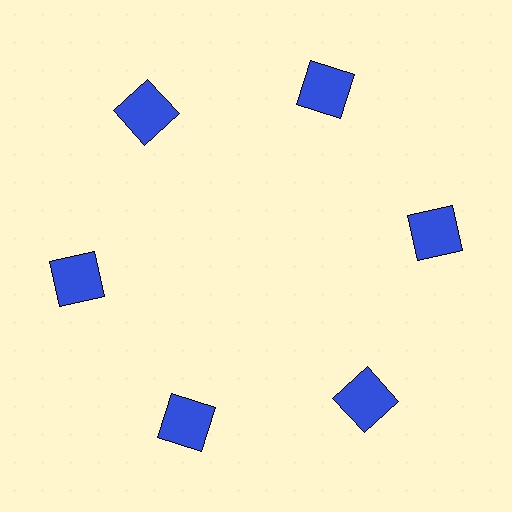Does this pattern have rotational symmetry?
Yes, this pattern has 6-fold rotational symmetry. It looks the same after rotating 60 degrees around the center.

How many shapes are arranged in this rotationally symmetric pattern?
There are 6 shapes, arranged in 6 groups of 1.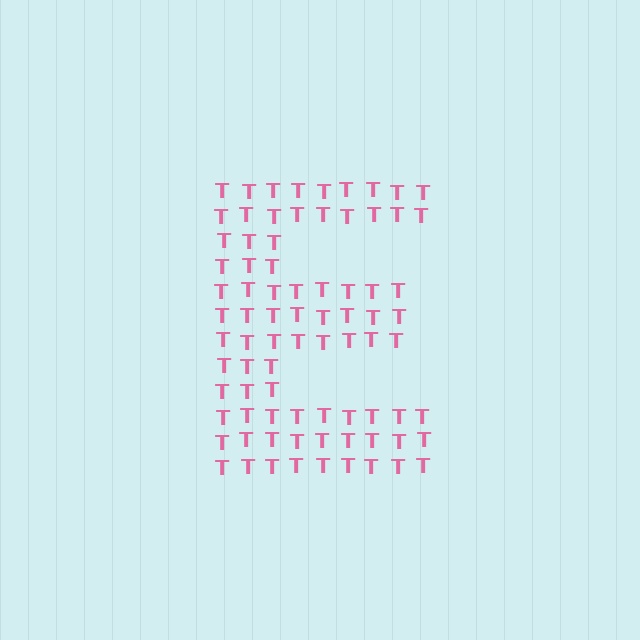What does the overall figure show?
The overall figure shows the letter E.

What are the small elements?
The small elements are letter T's.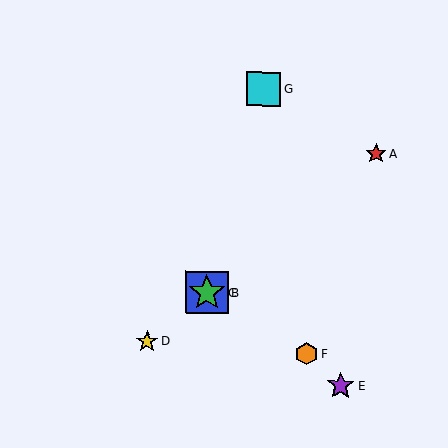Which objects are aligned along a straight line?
Objects A, B, C, D are aligned along a straight line.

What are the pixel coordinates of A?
Object A is at (376, 154).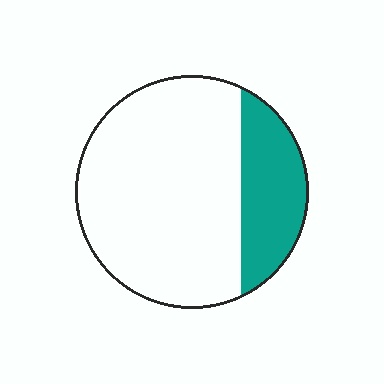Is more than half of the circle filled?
No.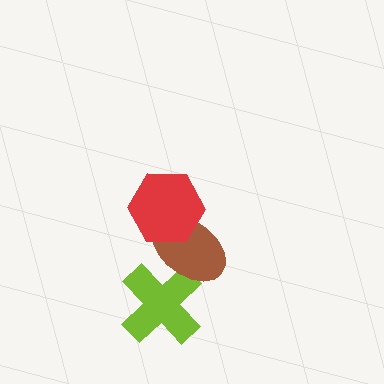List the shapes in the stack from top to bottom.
From top to bottom: the red hexagon, the brown ellipse, the lime cross.